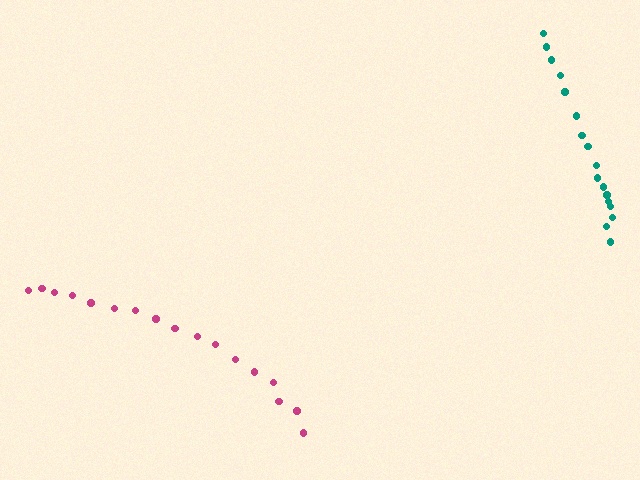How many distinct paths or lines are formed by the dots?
There are 2 distinct paths.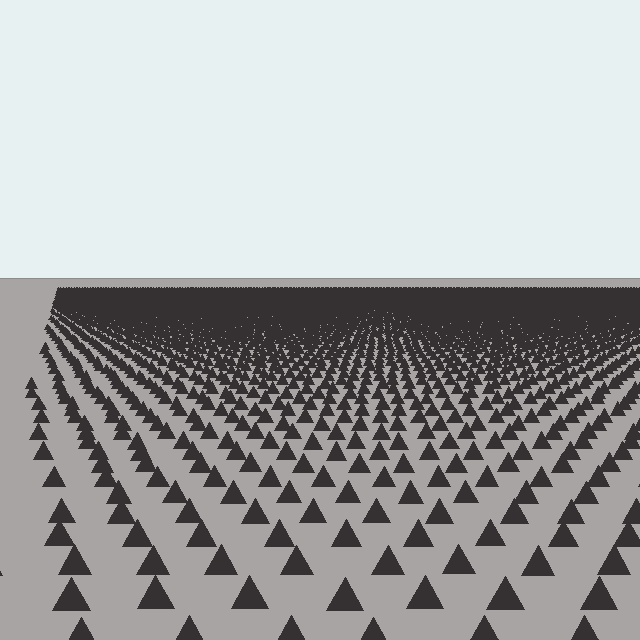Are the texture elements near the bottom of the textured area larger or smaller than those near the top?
Larger. Near the bottom, elements are closer to the viewer and appear at a bigger on-screen size.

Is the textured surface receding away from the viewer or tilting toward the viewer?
The surface is receding away from the viewer. Texture elements get smaller and denser toward the top.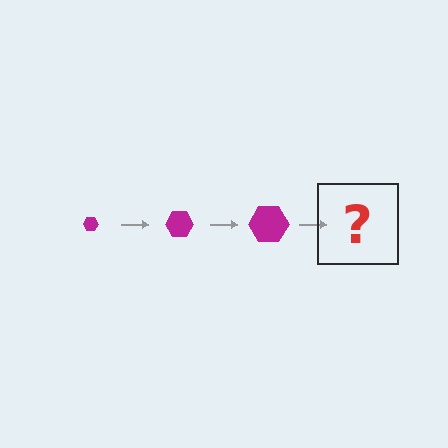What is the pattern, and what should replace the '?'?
The pattern is that the hexagon gets progressively larger each step. The '?' should be a magenta hexagon, larger than the previous one.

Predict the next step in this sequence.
The next step is a magenta hexagon, larger than the previous one.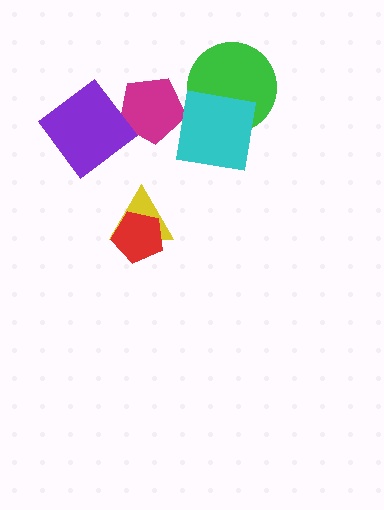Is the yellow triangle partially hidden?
Yes, it is partially covered by another shape.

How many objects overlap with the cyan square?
2 objects overlap with the cyan square.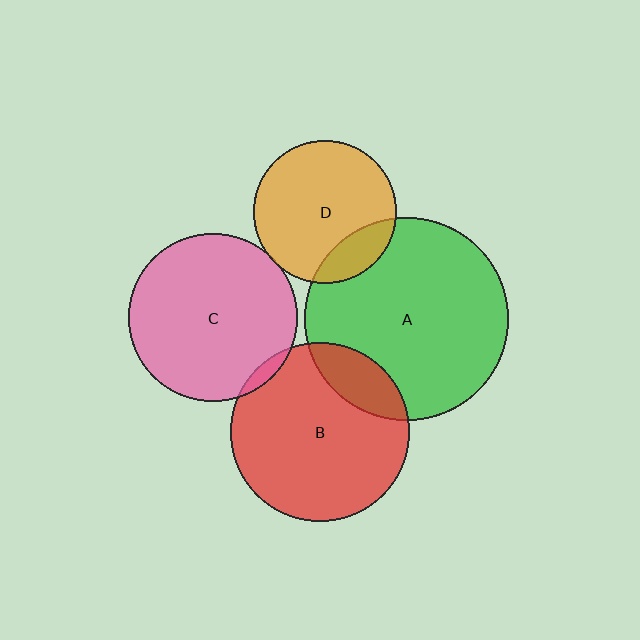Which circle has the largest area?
Circle A (green).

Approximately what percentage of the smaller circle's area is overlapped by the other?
Approximately 5%.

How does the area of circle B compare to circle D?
Approximately 1.6 times.